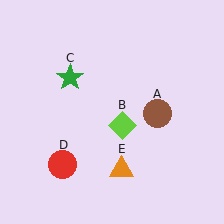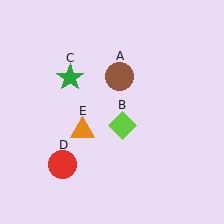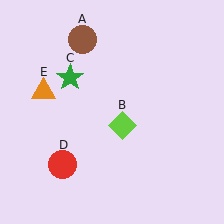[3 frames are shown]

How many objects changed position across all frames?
2 objects changed position: brown circle (object A), orange triangle (object E).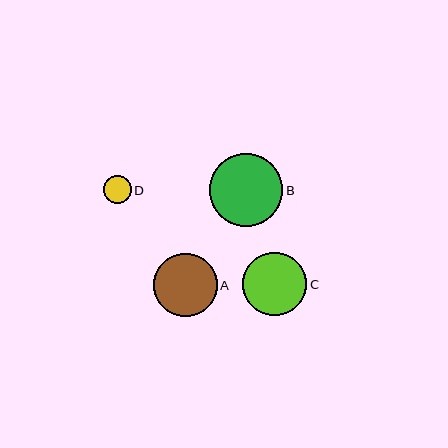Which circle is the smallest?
Circle D is the smallest with a size of approximately 28 pixels.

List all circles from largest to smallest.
From largest to smallest: B, C, A, D.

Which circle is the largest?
Circle B is the largest with a size of approximately 74 pixels.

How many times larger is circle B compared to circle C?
Circle B is approximately 1.2 times the size of circle C.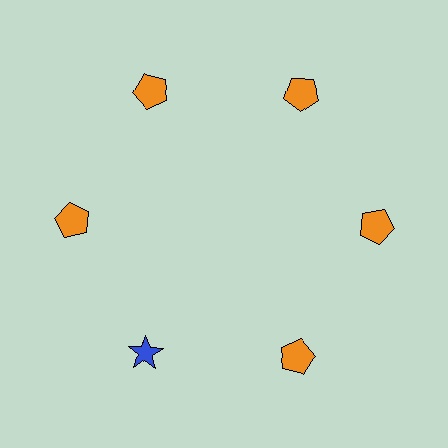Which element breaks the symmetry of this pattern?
The blue star at roughly the 7 o'clock position breaks the symmetry. All other shapes are orange pentagons.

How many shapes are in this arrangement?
There are 6 shapes arranged in a ring pattern.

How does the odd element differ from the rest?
It differs in both color (blue instead of orange) and shape (star instead of pentagon).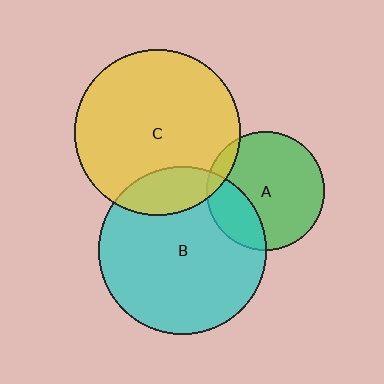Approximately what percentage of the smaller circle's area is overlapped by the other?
Approximately 15%.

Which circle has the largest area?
Circle B (cyan).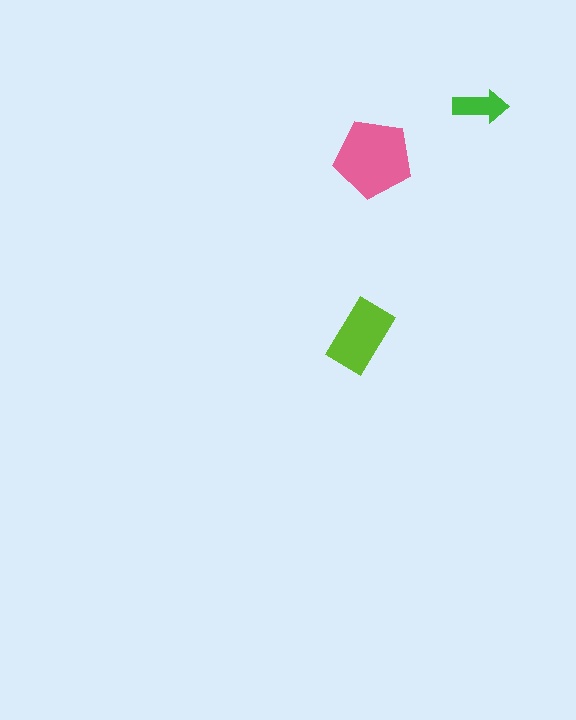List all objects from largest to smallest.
The pink pentagon, the lime rectangle, the green arrow.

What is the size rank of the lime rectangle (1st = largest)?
2nd.